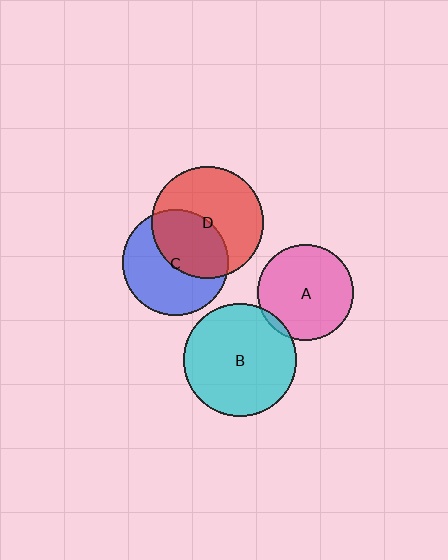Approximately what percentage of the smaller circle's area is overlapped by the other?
Approximately 45%.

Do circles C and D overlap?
Yes.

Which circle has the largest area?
Circle B (cyan).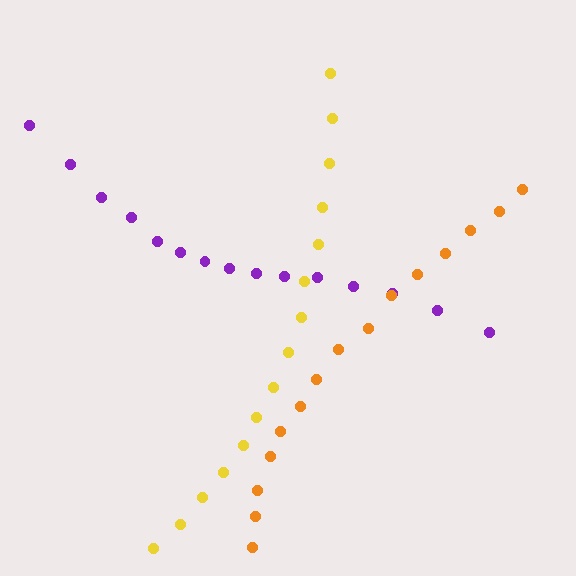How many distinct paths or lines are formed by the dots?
There are 3 distinct paths.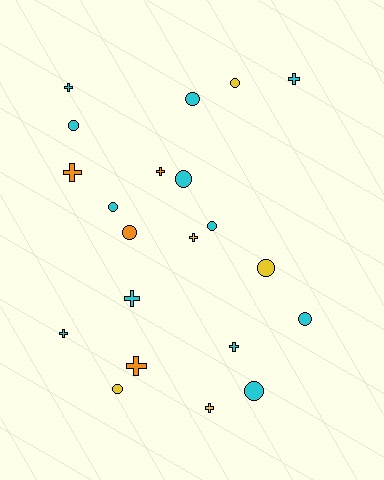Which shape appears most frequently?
Circle, with 11 objects.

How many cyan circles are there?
There are 7 cyan circles.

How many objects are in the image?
There are 21 objects.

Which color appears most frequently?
Cyan, with 12 objects.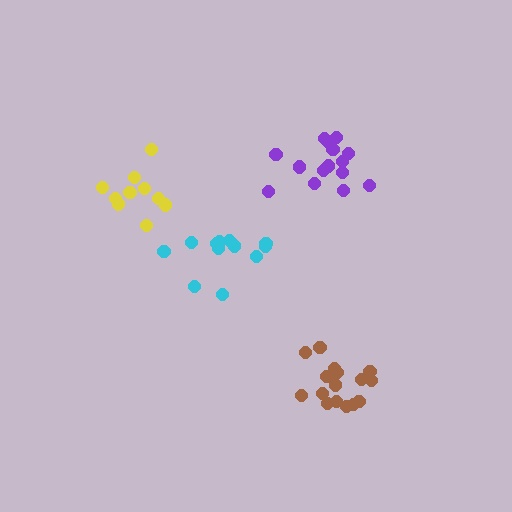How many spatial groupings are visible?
There are 4 spatial groupings.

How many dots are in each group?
Group 1: 10 dots, Group 2: 15 dots, Group 3: 12 dots, Group 4: 16 dots (53 total).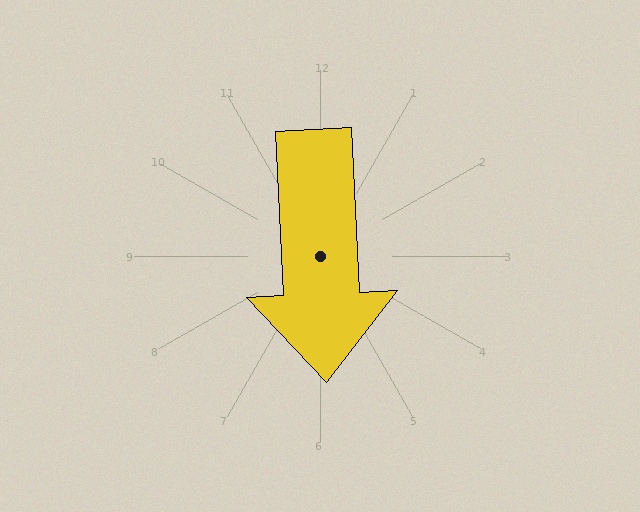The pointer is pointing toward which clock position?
Roughly 6 o'clock.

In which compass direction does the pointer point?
South.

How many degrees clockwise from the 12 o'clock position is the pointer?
Approximately 177 degrees.